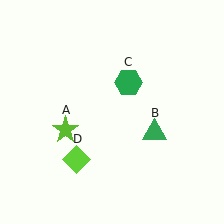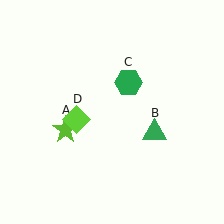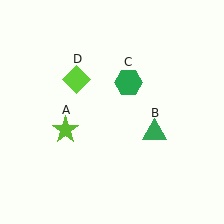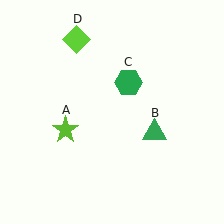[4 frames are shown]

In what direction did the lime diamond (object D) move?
The lime diamond (object D) moved up.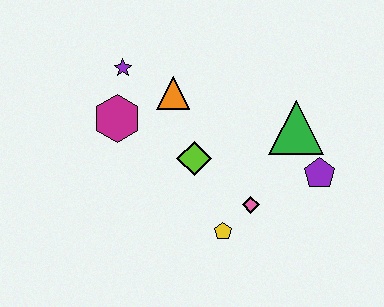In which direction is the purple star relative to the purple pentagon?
The purple star is to the left of the purple pentagon.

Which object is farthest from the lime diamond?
The purple pentagon is farthest from the lime diamond.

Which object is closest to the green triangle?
The purple pentagon is closest to the green triangle.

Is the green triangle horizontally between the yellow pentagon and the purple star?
No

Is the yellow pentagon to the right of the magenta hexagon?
Yes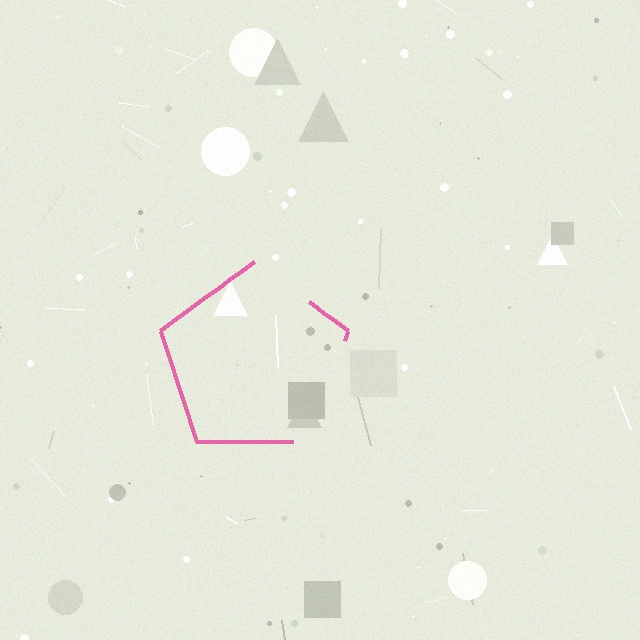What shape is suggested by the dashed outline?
The dashed outline suggests a pentagon.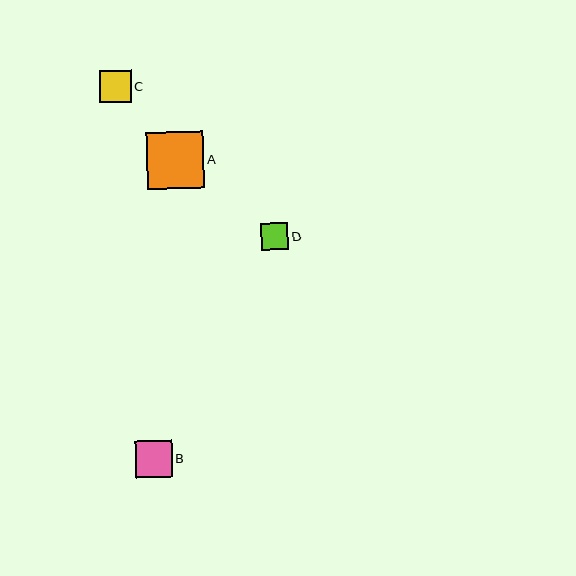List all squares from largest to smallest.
From largest to smallest: A, B, C, D.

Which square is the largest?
Square A is the largest with a size of approximately 57 pixels.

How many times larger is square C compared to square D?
Square C is approximately 1.2 times the size of square D.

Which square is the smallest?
Square D is the smallest with a size of approximately 27 pixels.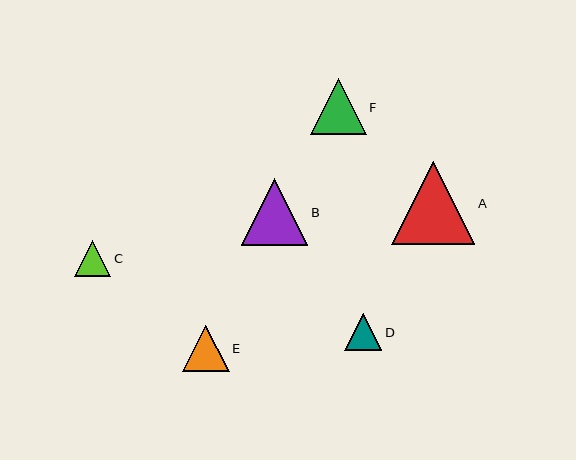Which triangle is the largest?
Triangle A is the largest with a size of approximately 83 pixels.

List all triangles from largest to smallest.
From largest to smallest: A, B, F, E, D, C.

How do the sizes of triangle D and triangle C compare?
Triangle D and triangle C are approximately the same size.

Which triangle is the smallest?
Triangle C is the smallest with a size of approximately 36 pixels.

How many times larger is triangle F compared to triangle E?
Triangle F is approximately 1.2 times the size of triangle E.